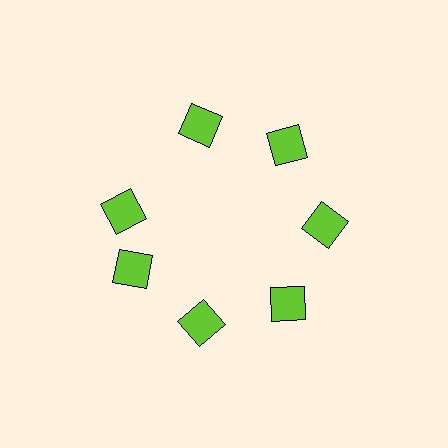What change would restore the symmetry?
The symmetry would be restored by rotating it back into even spacing with its neighbors so that all 7 squares sit at equal angles and equal distance from the center.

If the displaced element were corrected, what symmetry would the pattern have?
It would have 7-fold rotational symmetry — the pattern would map onto itself every 51 degrees.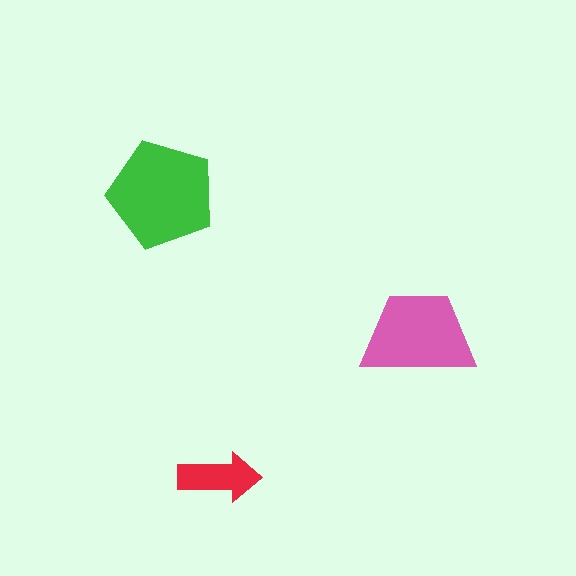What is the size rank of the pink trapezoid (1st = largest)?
2nd.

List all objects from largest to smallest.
The green pentagon, the pink trapezoid, the red arrow.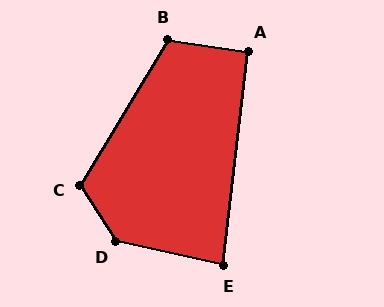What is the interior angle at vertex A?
Approximately 92 degrees (approximately right).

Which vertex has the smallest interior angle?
E, at approximately 84 degrees.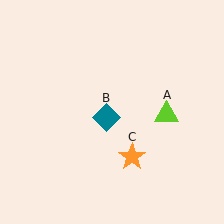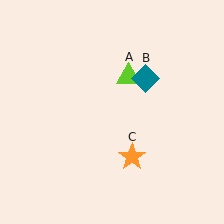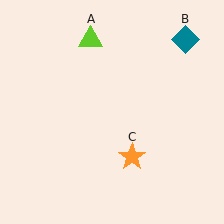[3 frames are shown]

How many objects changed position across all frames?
2 objects changed position: lime triangle (object A), teal diamond (object B).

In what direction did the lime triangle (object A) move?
The lime triangle (object A) moved up and to the left.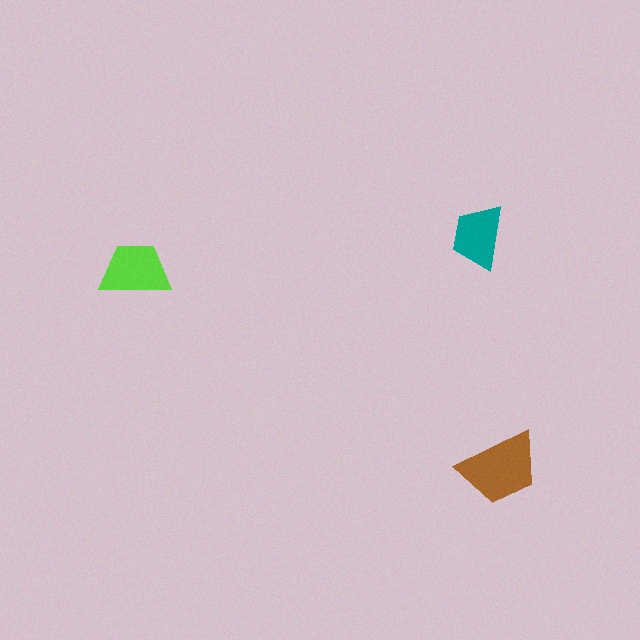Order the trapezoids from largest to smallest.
the brown one, the lime one, the teal one.